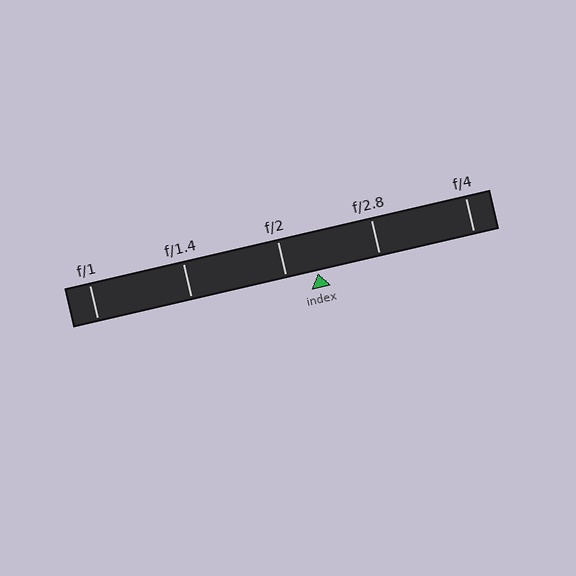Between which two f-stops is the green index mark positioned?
The index mark is between f/2 and f/2.8.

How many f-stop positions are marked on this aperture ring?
There are 5 f-stop positions marked.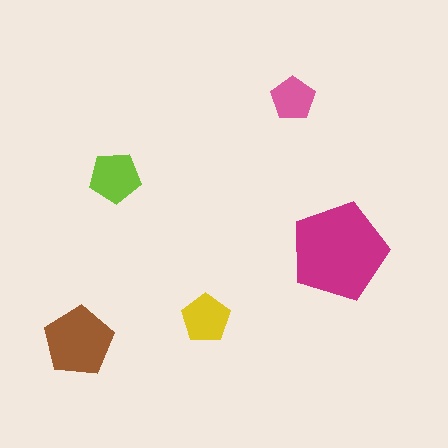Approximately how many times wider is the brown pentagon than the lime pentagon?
About 1.5 times wider.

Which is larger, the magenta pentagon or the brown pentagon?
The magenta one.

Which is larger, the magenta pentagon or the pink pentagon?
The magenta one.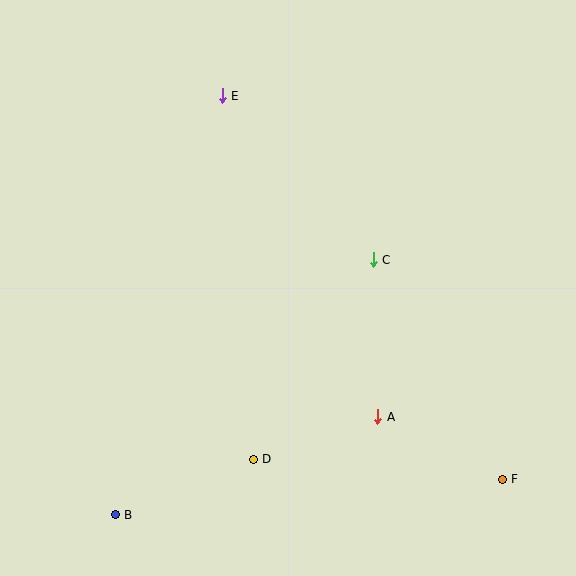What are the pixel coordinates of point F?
Point F is at (502, 479).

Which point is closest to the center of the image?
Point C at (373, 260) is closest to the center.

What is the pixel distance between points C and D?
The distance between C and D is 233 pixels.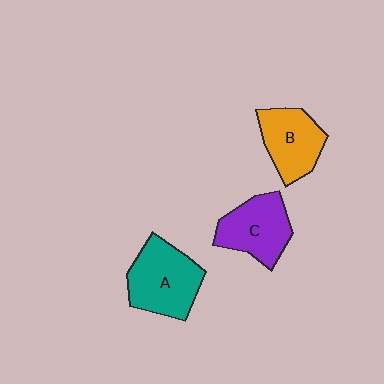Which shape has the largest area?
Shape A (teal).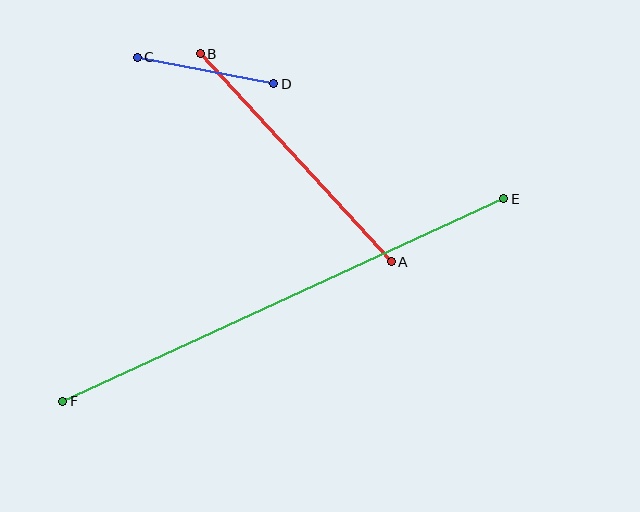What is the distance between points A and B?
The distance is approximately 282 pixels.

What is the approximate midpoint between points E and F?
The midpoint is at approximately (283, 300) pixels.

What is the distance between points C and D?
The distance is approximately 139 pixels.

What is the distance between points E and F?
The distance is approximately 485 pixels.